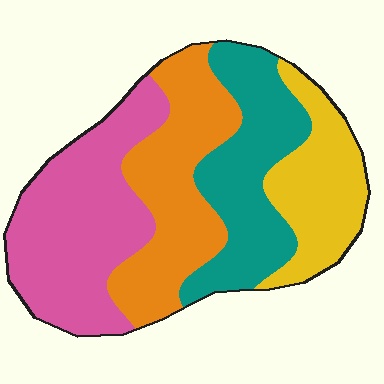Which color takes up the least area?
Yellow, at roughly 20%.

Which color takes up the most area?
Pink, at roughly 30%.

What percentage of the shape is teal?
Teal covers roughly 25% of the shape.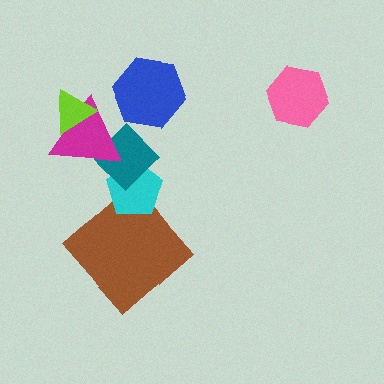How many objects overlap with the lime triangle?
1 object overlaps with the lime triangle.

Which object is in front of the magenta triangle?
The lime triangle is in front of the magenta triangle.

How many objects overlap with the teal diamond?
2 objects overlap with the teal diamond.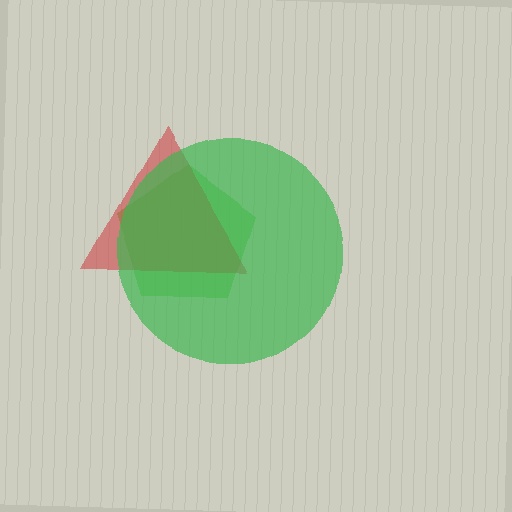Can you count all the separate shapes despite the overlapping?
Yes, there are 3 separate shapes.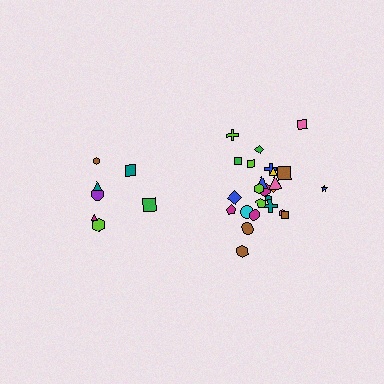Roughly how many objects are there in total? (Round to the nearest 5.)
Roughly 30 objects in total.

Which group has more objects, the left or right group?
The right group.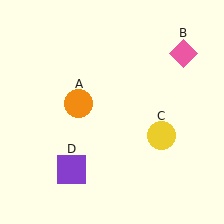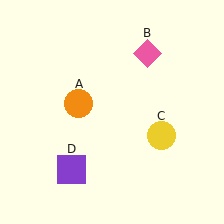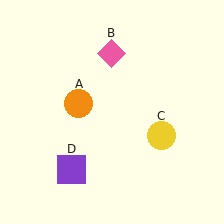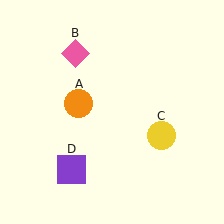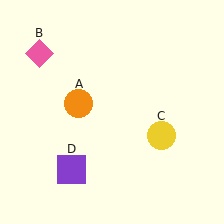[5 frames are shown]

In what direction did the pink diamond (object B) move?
The pink diamond (object B) moved left.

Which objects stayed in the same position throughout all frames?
Orange circle (object A) and yellow circle (object C) and purple square (object D) remained stationary.